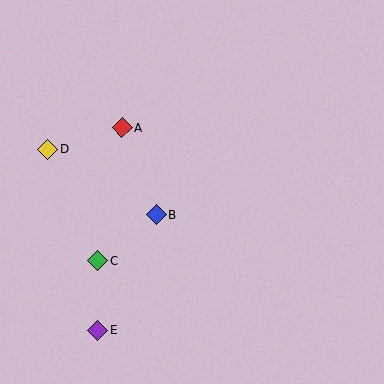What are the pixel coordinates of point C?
Point C is at (98, 261).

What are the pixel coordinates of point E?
Point E is at (98, 330).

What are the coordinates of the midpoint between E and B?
The midpoint between E and B is at (127, 273).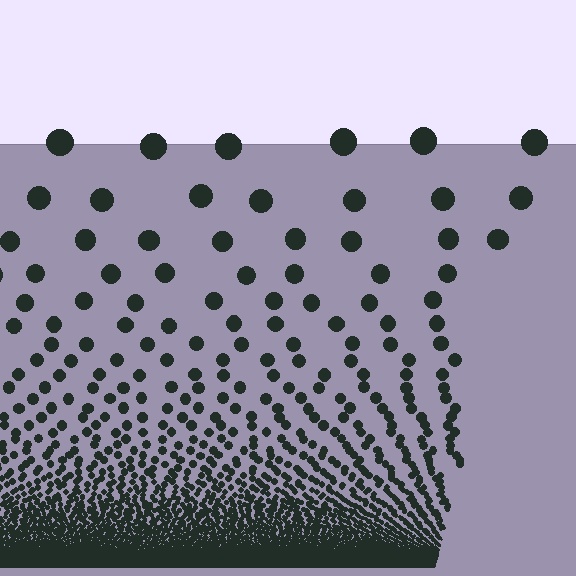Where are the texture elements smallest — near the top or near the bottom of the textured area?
Near the bottom.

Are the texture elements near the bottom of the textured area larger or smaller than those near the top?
Smaller. The gradient is inverted — elements near the bottom are smaller and denser.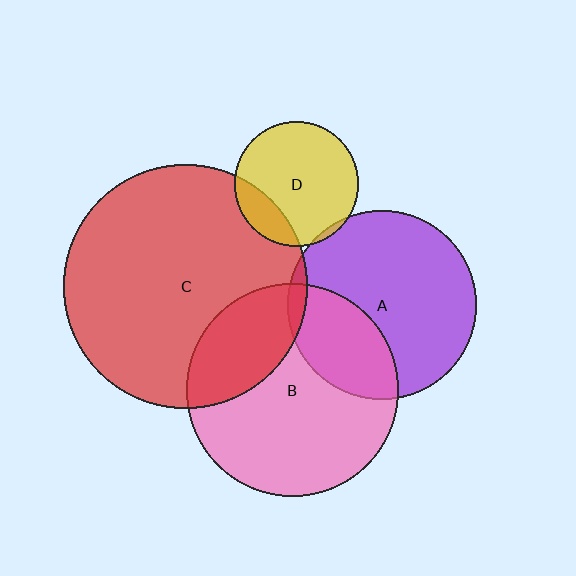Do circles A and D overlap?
Yes.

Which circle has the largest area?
Circle C (red).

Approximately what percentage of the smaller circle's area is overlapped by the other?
Approximately 5%.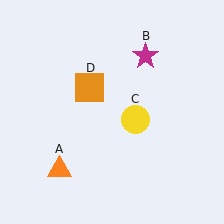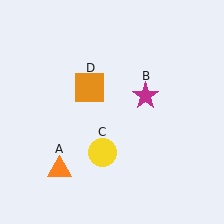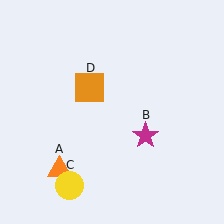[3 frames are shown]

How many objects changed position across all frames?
2 objects changed position: magenta star (object B), yellow circle (object C).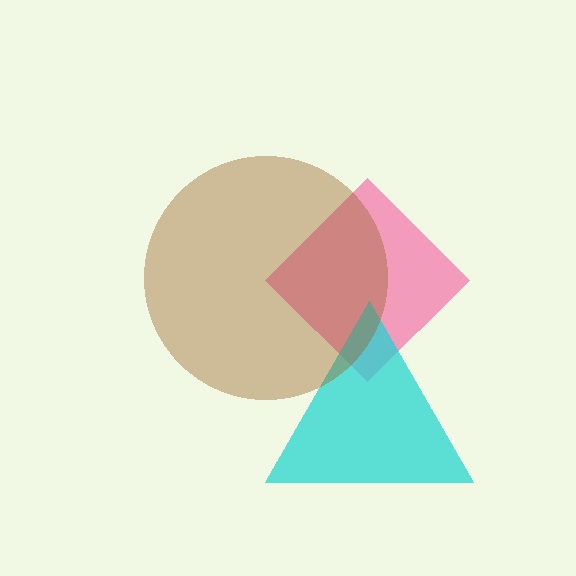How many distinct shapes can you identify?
There are 3 distinct shapes: a pink diamond, a cyan triangle, a brown circle.